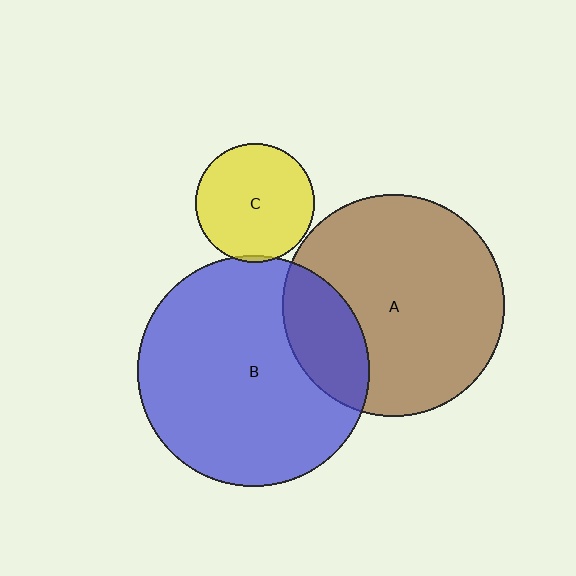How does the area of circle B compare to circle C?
Approximately 3.8 times.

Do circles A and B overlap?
Yes.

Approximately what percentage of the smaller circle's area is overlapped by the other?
Approximately 20%.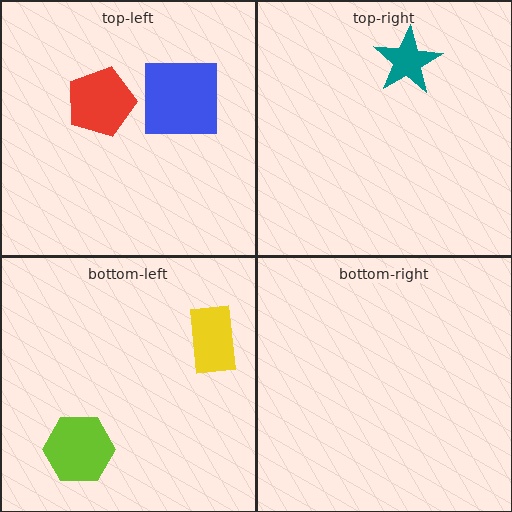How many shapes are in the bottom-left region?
2.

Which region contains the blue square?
The top-left region.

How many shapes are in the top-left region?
2.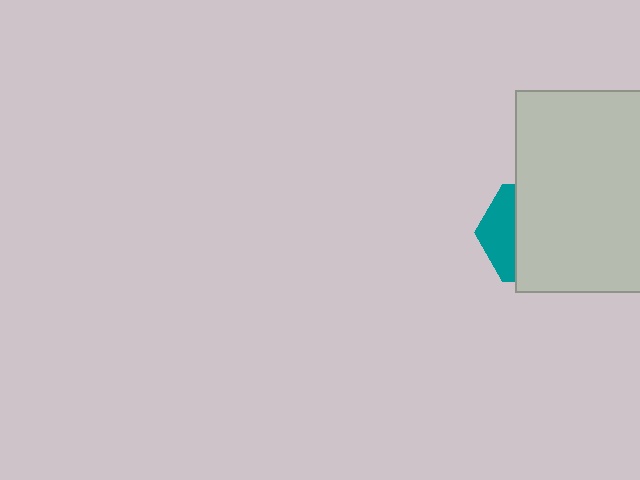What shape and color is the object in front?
The object in front is a light gray rectangle.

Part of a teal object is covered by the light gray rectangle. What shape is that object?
It is a hexagon.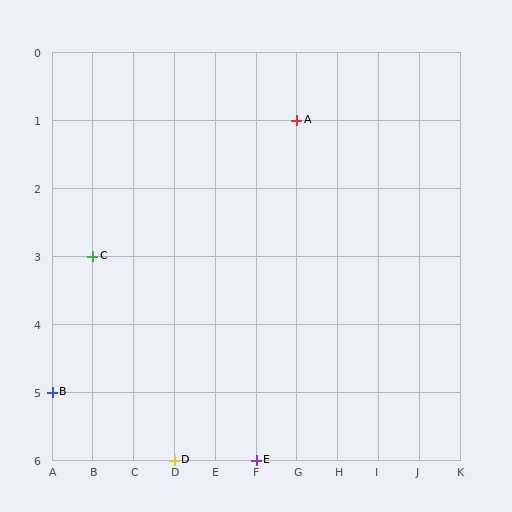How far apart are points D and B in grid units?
Points D and B are 3 columns and 1 row apart (about 3.2 grid units diagonally).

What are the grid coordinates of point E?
Point E is at grid coordinates (F, 6).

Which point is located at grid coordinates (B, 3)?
Point C is at (B, 3).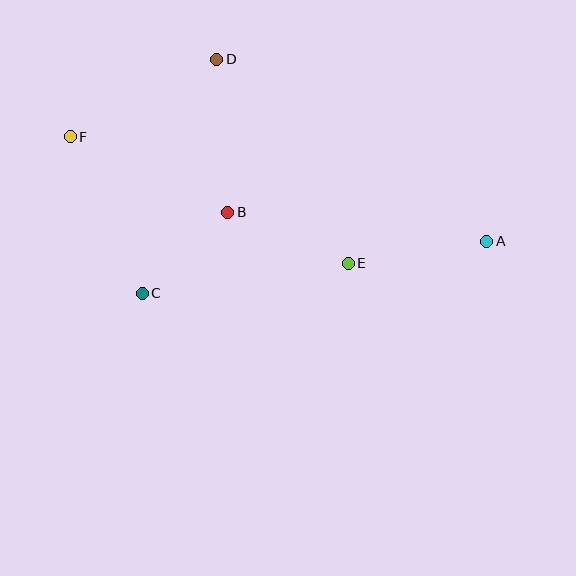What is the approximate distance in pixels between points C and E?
The distance between C and E is approximately 208 pixels.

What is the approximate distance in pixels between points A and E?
The distance between A and E is approximately 140 pixels.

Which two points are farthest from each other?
Points A and F are farthest from each other.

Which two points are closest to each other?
Points B and C are closest to each other.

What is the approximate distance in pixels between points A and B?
The distance between A and B is approximately 261 pixels.